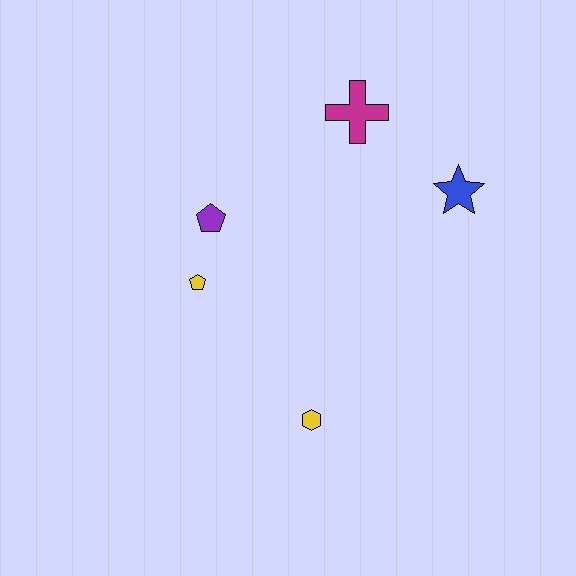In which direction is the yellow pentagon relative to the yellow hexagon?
The yellow pentagon is above the yellow hexagon.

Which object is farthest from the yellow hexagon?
The magenta cross is farthest from the yellow hexagon.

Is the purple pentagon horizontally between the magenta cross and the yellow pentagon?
Yes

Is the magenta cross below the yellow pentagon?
No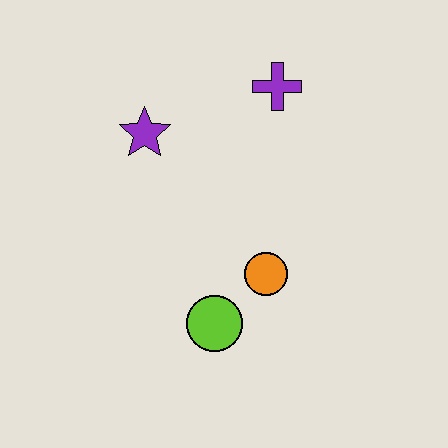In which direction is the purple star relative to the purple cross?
The purple star is to the left of the purple cross.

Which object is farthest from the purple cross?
The lime circle is farthest from the purple cross.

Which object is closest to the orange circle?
The lime circle is closest to the orange circle.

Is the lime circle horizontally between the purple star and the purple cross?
Yes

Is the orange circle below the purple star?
Yes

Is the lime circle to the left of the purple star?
No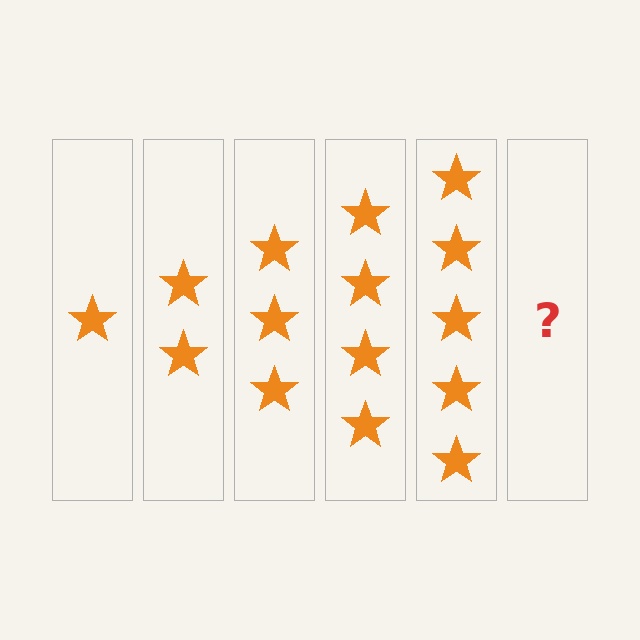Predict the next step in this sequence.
The next step is 6 stars.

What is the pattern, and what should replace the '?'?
The pattern is that each step adds one more star. The '?' should be 6 stars.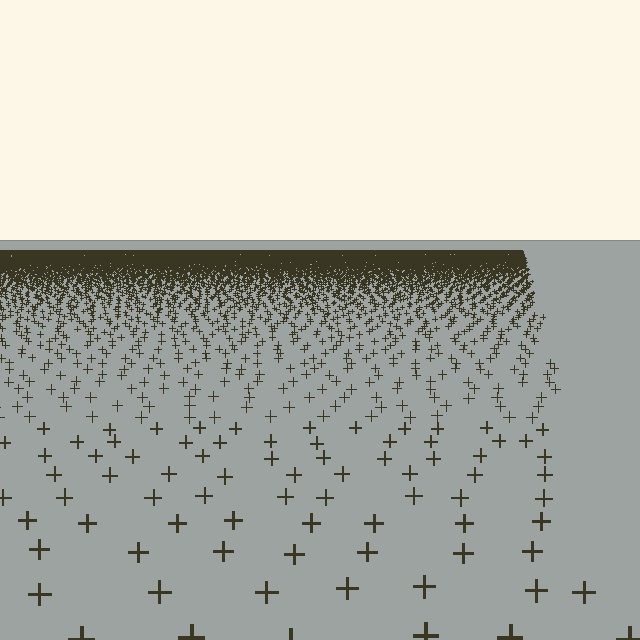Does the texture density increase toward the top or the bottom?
Density increases toward the top.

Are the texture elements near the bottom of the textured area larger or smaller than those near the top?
Larger. Near the bottom, elements are closer to the viewer and appear at a bigger on-screen size.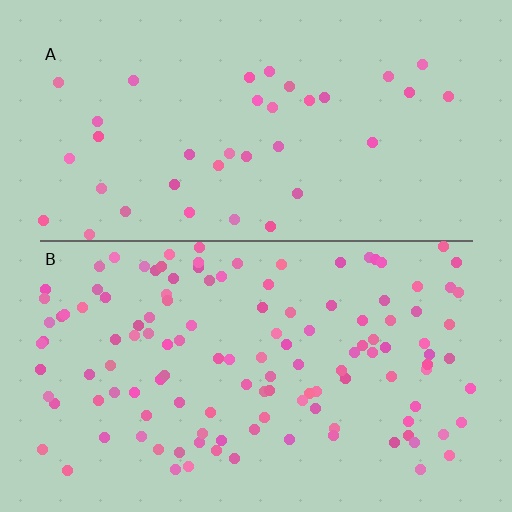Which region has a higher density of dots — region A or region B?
B (the bottom).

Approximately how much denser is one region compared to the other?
Approximately 3.4× — region B over region A.